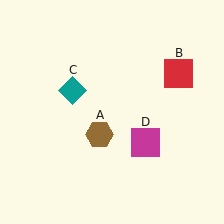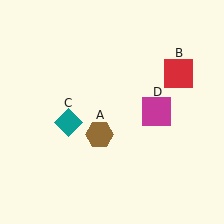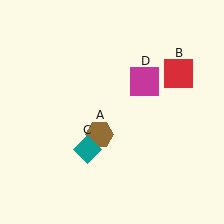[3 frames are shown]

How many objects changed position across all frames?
2 objects changed position: teal diamond (object C), magenta square (object D).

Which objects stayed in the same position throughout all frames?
Brown hexagon (object A) and red square (object B) remained stationary.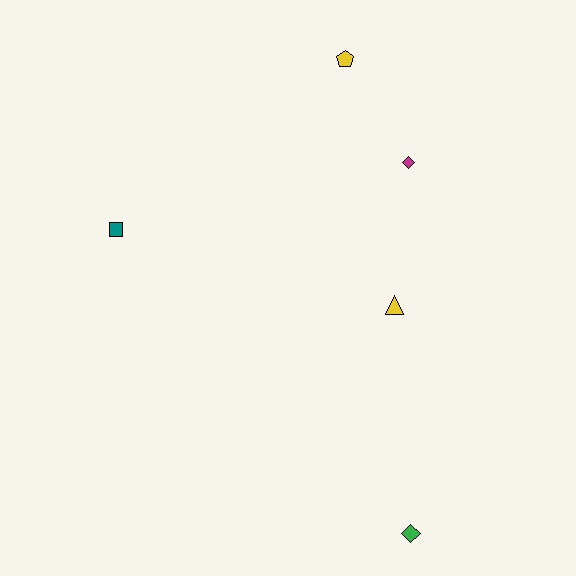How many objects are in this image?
There are 5 objects.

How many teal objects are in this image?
There is 1 teal object.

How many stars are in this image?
There are no stars.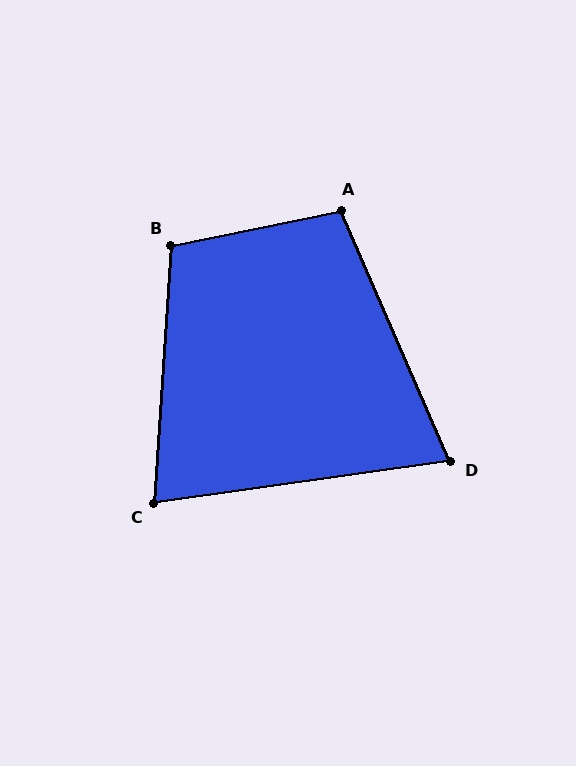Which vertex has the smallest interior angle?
D, at approximately 75 degrees.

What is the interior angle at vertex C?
Approximately 78 degrees (acute).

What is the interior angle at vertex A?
Approximately 102 degrees (obtuse).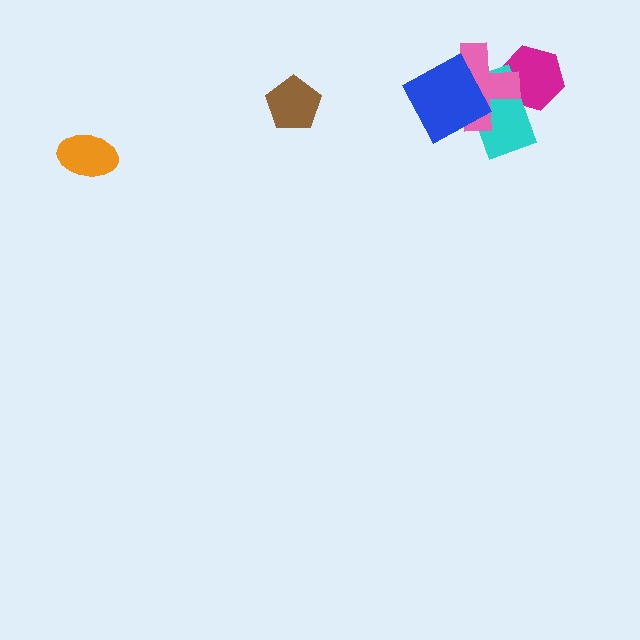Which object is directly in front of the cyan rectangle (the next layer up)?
The pink cross is directly in front of the cyan rectangle.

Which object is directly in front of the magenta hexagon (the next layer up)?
The cyan rectangle is directly in front of the magenta hexagon.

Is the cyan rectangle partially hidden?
Yes, it is partially covered by another shape.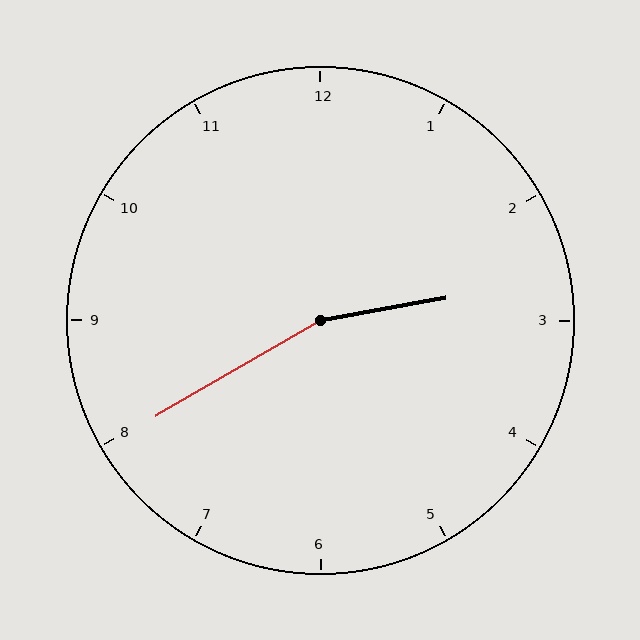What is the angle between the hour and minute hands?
Approximately 160 degrees.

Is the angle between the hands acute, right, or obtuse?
It is obtuse.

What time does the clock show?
2:40.